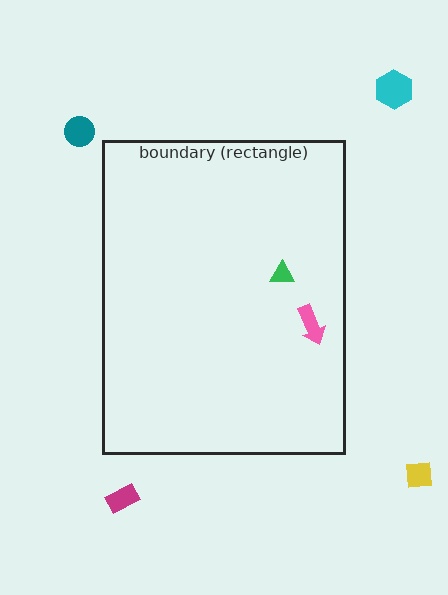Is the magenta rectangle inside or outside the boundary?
Outside.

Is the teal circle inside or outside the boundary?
Outside.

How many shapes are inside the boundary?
2 inside, 4 outside.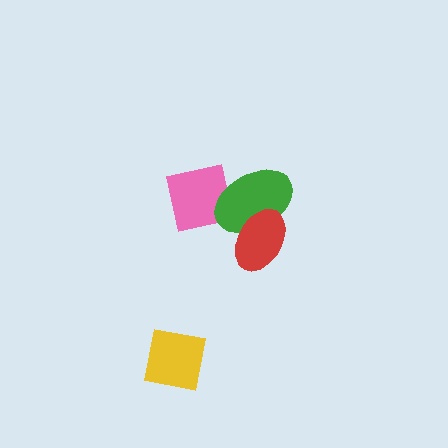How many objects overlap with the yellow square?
0 objects overlap with the yellow square.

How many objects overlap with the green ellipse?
2 objects overlap with the green ellipse.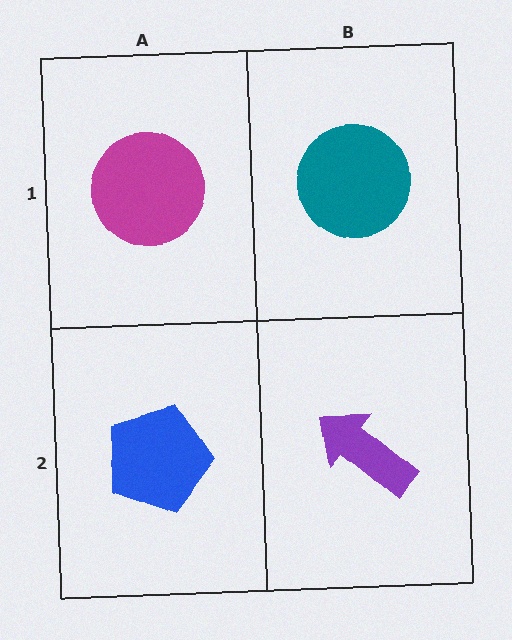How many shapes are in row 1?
2 shapes.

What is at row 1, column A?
A magenta circle.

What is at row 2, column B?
A purple arrow.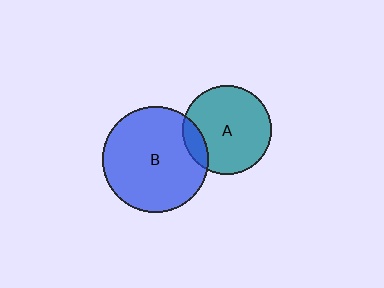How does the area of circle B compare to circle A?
Approximately 1.4 times.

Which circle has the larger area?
Circle B (blue).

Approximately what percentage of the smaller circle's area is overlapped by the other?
Approximately 15%.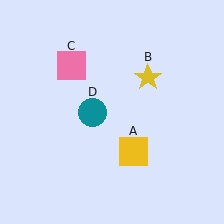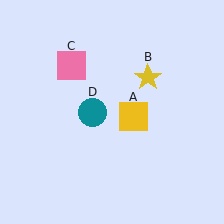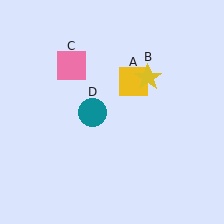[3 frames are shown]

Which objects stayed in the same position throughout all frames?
Yellow star (object B) and pink square (object C) and teal circle (object D) remained stationary.